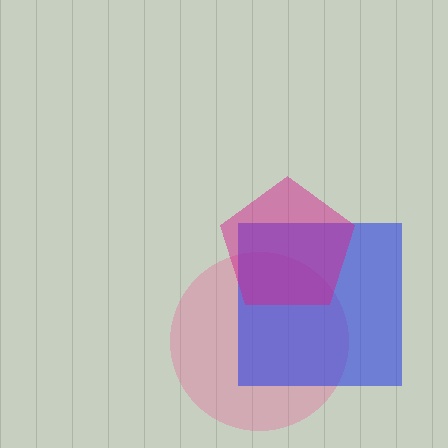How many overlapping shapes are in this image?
There are 3 overlapping shapes in the image.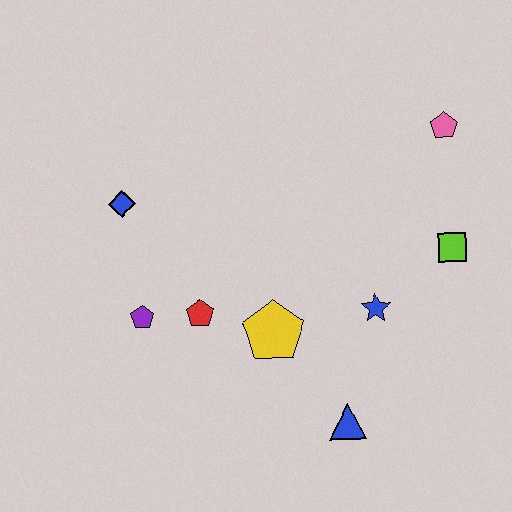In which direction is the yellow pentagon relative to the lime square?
The yellow pentagon is to the left of the lime square.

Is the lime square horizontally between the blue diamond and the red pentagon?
No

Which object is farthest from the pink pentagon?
The purple pentagon is farthest from the pink pentagon.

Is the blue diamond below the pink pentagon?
Yes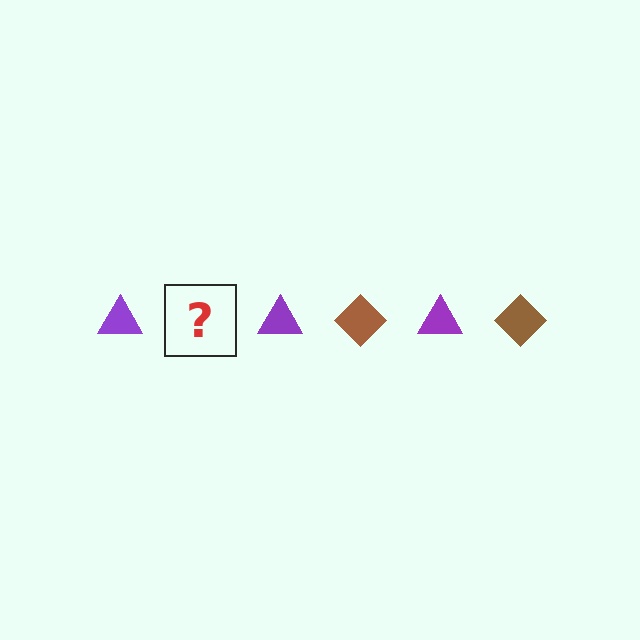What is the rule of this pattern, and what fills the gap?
The rule is that the pattern alternates between purple triangle and brown diamond. The gap should be filled with a brown diamond.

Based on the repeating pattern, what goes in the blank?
The blank should be a brown diamond.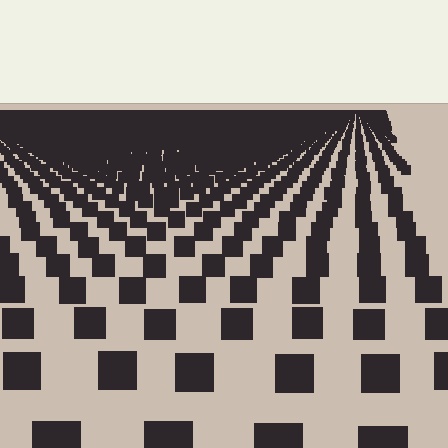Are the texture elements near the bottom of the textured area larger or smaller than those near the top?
Larger. Near the bottom, elements are closer to the viewer and appear at a bigger on-screen size.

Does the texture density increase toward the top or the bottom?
Density increases toward the top.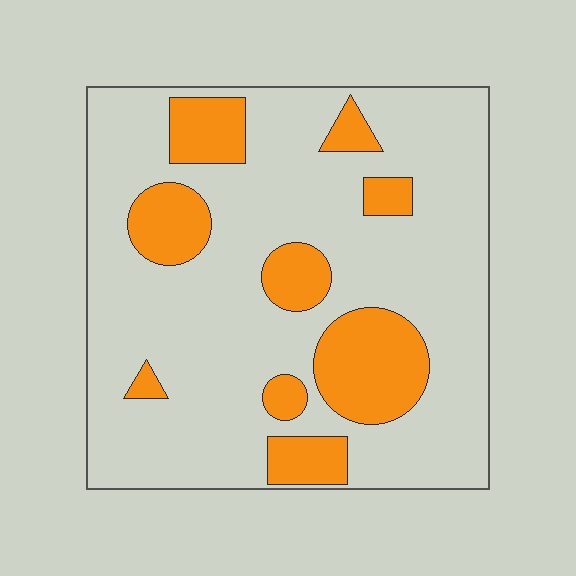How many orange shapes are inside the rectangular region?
9.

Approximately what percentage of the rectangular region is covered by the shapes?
Approximately 20%.